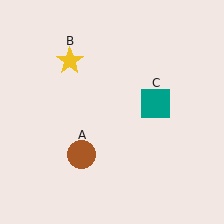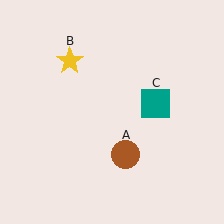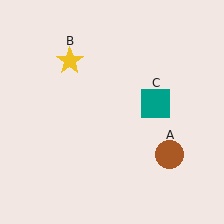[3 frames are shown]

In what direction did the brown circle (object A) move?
The brown circle (object A) moved right.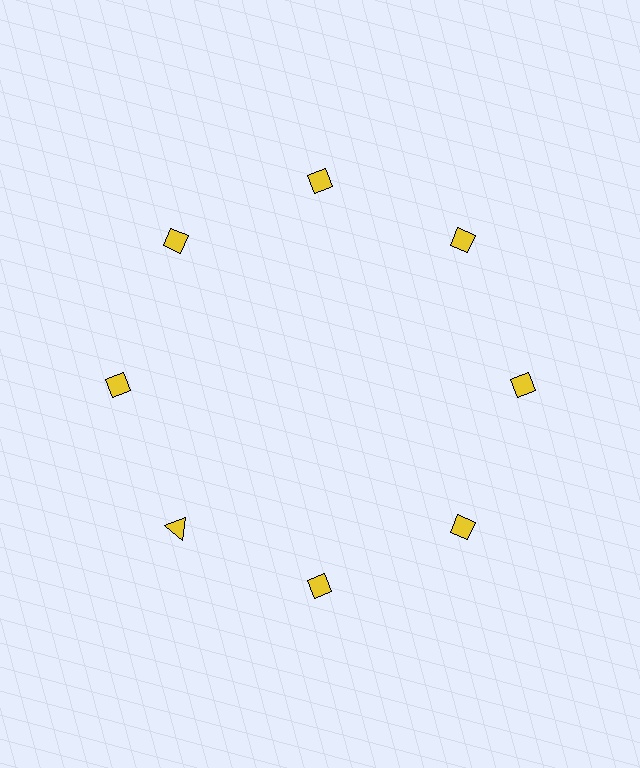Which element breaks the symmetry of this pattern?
The yellow triangle at roughly the 8 o'clock position breaks the symmetry. All other shapes are yellow diamonds.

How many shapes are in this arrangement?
There are 8 shapes arranged in a ring pattern.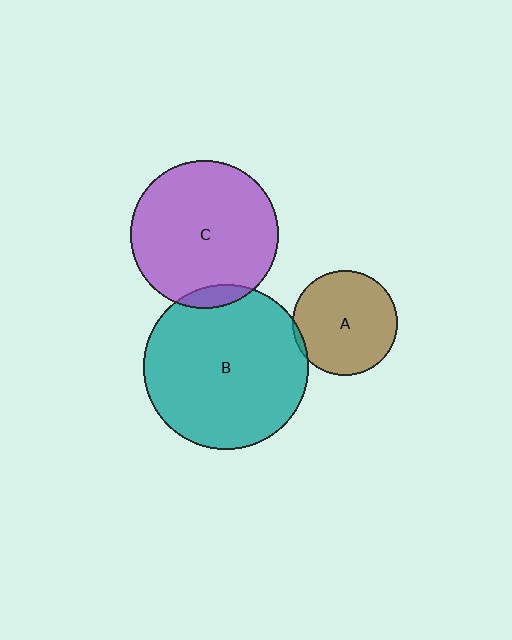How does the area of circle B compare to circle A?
Approximately 2.4 times.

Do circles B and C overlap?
Yes.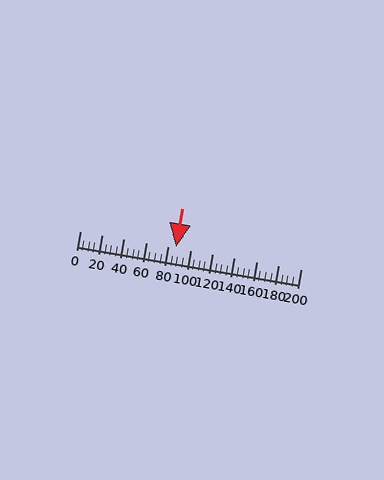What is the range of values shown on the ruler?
The ruler shows values from 0 to 200.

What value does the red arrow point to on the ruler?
The red arrow points to approximately 87.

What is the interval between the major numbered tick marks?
The major tick marks are spaced 20 units apart.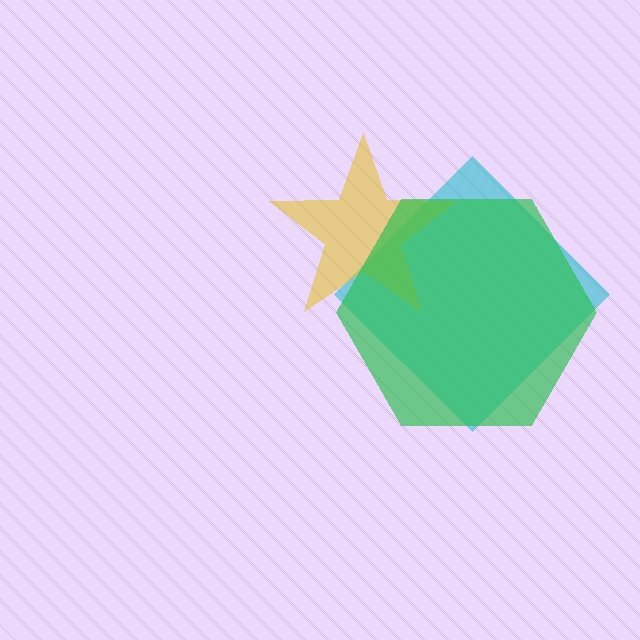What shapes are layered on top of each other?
The layered shapes are: a cyan diamond, a yellow star, a green hexagon.